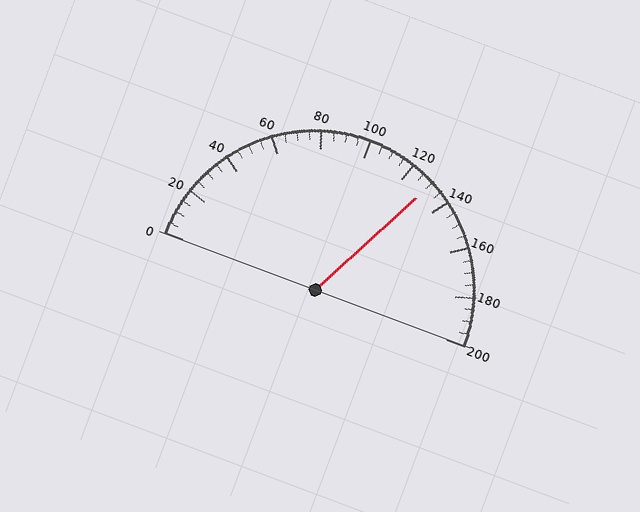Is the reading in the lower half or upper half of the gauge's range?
The reading is in the upper half of the range (0 to 200).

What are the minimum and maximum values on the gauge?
The gauge ranges from 0 to 200.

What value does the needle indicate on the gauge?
The needle indicates approximately 130.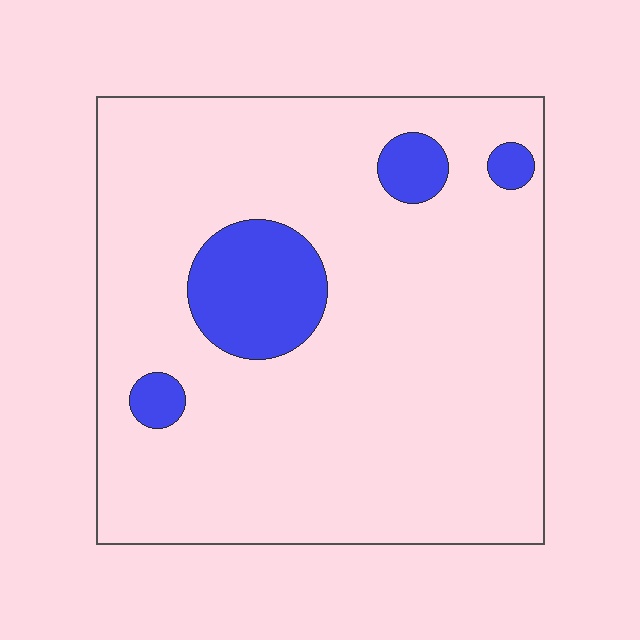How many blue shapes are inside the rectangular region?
4.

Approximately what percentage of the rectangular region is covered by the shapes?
Approximately 10%.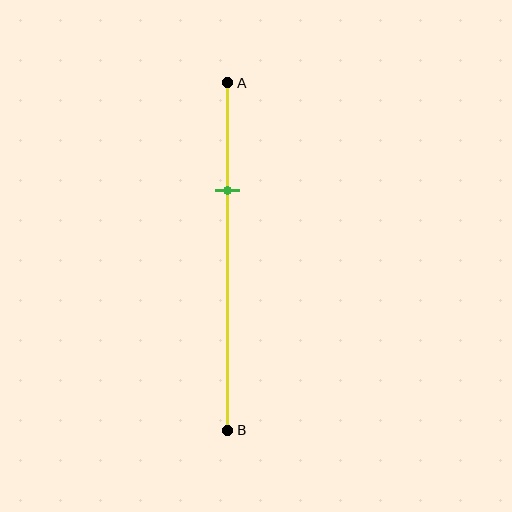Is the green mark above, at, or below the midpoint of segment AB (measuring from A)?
The green mark is above the midpoint of segment AB.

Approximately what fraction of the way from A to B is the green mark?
The green mark is approximately 30% of the way from A to B.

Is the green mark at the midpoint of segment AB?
No, the mark is at about 30% from A, not at the 50% midpoint.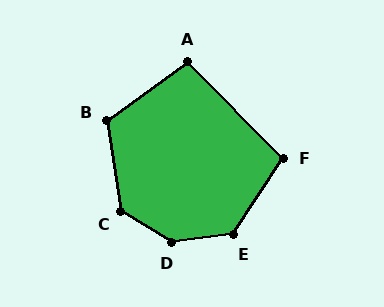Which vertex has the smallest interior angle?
A, at approximately 99 degrees.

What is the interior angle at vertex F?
Approximately 102 degrees (obtuse).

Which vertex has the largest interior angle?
D, at approximately 141 degrees.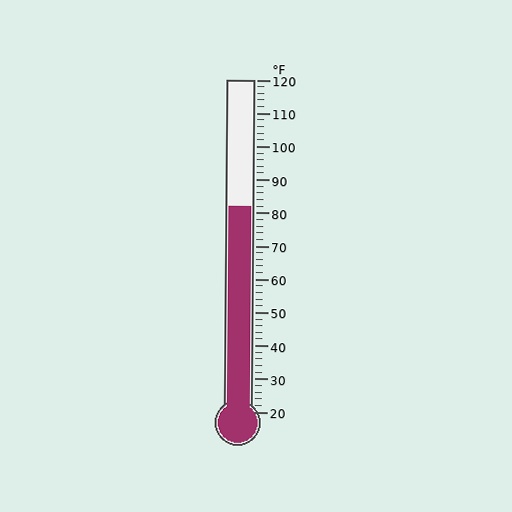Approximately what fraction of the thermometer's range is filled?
The thermometer is filled to approximately 60% of its range.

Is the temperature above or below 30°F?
The temperature is above 30°F.